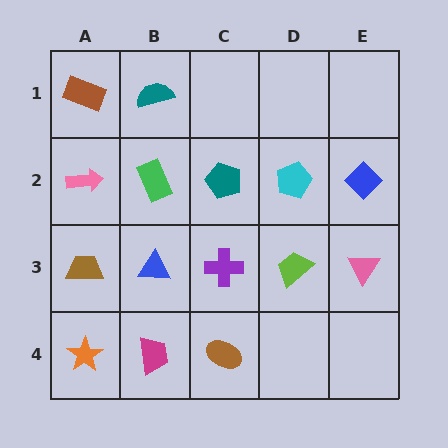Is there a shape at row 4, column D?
No, that cell is empty.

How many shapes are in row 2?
5 shapes.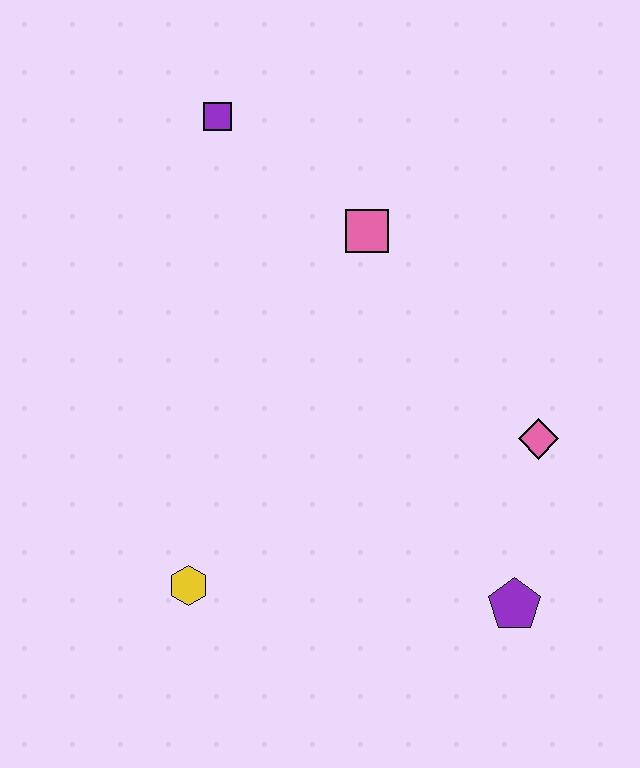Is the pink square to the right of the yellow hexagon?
Yes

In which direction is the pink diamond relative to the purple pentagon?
The pink diamond is above the purple pentagon.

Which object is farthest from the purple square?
The purple pentagon is farthest from the purple square.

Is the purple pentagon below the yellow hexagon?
Yes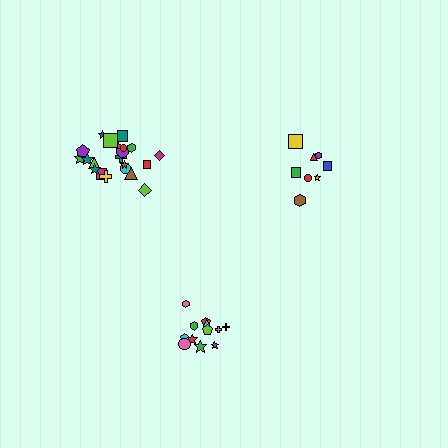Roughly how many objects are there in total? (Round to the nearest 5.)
Roughly 40 objects in total.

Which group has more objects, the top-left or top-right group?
The top-left group.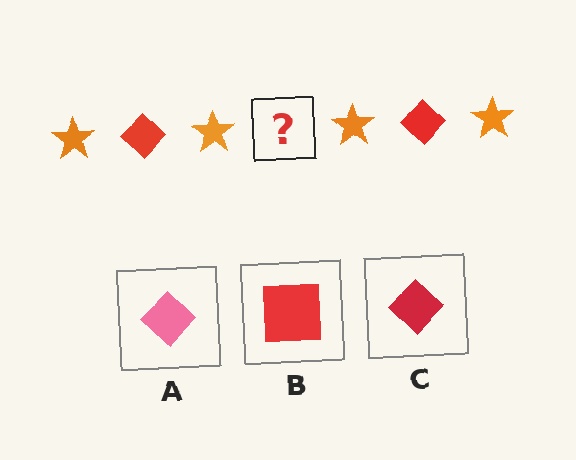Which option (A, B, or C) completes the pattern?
C.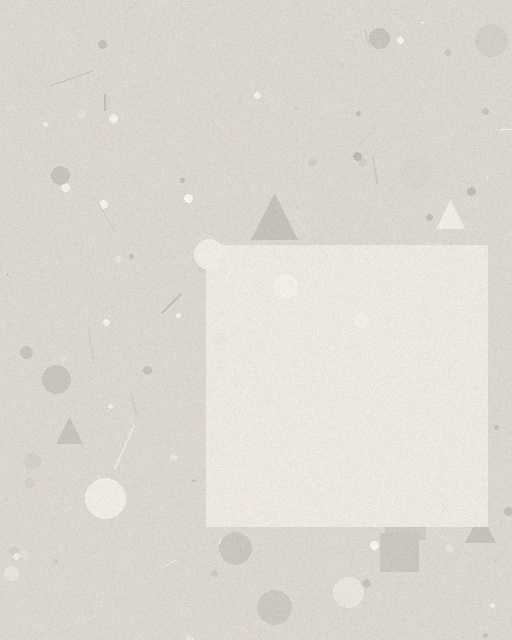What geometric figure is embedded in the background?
A square is embedded in the background.